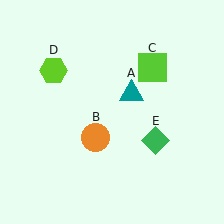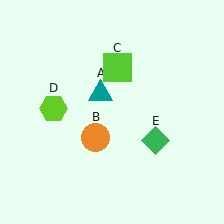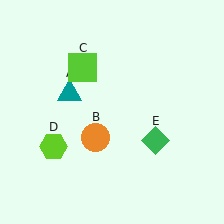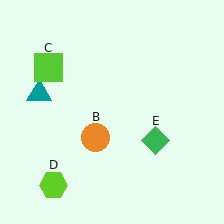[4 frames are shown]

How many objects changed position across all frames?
3 objects changed position: teal triangle (object A), lime square (object C), lime hexagon (object D).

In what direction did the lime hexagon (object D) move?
The lime hexagon (object D) moved down.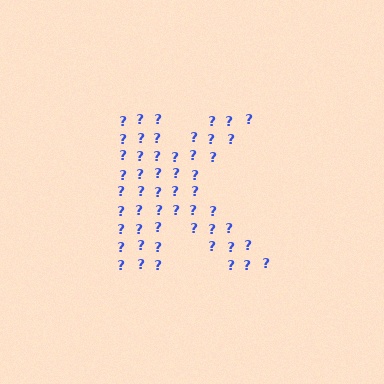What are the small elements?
The small elements are question marks.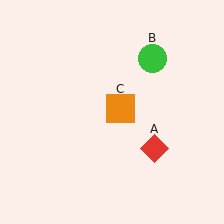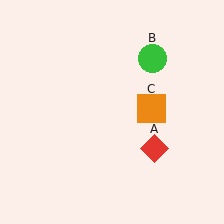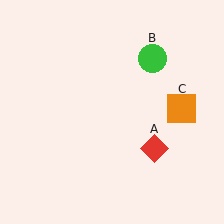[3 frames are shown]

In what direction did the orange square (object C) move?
The orange square (object C) moved right.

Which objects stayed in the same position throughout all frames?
Red diamond (object A) and green circle (object B) remained stationary.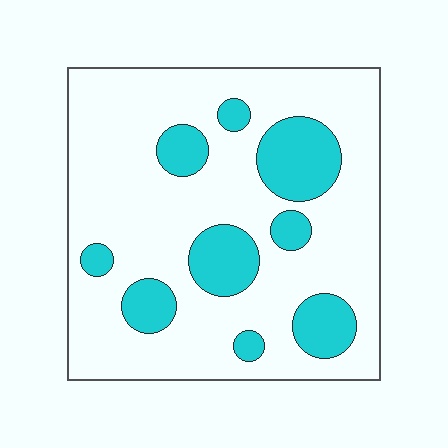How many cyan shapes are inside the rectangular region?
9.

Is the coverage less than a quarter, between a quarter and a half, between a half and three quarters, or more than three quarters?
Less than a quarter.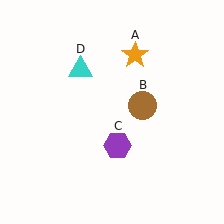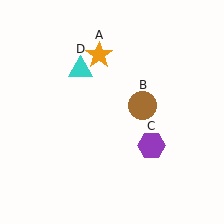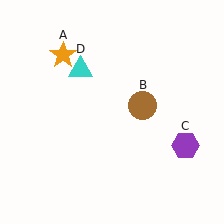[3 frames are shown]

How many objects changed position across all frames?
2 objects changed position: orange star (object A), purple hexagon (object C).